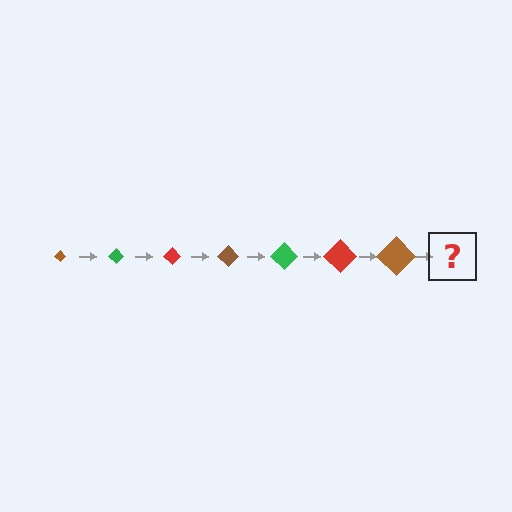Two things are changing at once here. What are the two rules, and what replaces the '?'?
The two rules are that the diamond grows larger each step and the color cycles through brown, green, and red. The '?' should be a green diamond, larger than the previous one.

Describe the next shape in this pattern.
It should be a green diamond, larger than the previous one.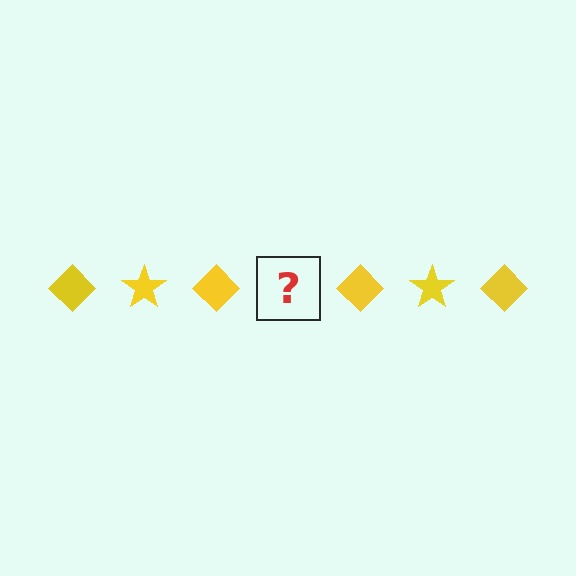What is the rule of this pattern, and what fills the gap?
The rule is that the pattern cycles through diamond, star shapes in yellow. The gap should be filled with a yellow star.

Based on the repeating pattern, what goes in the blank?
The blank should be a yellow star.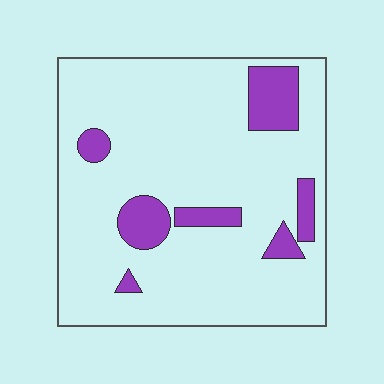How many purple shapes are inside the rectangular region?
7.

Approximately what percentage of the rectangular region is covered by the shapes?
Approximately 15%.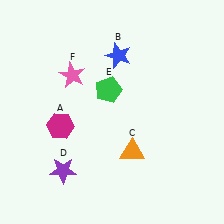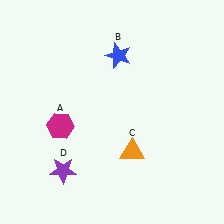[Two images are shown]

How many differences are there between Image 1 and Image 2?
There are 2 differences between the two images.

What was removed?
The pink star (F), the green pentagon (E) were removed in Image 2.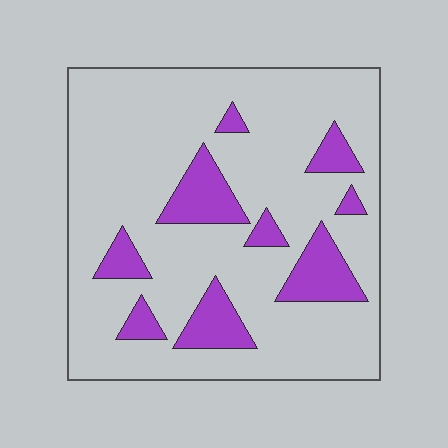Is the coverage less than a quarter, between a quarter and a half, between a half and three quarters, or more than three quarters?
Less than a quarter.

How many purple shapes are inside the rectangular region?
9.